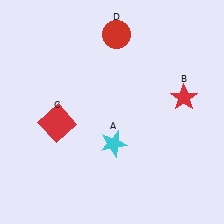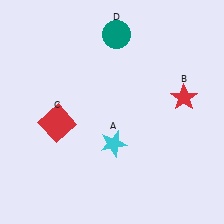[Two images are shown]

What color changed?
The circle (D) changed from red in Image 1 to teal in Image 2.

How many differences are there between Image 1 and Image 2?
There is 1 difference between the two images.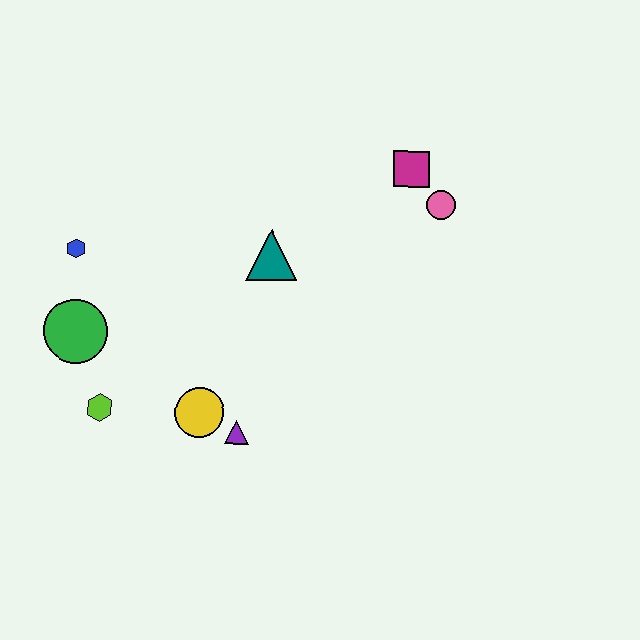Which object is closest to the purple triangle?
The yellow circle is closest to the purple triangle.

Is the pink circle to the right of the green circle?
Yes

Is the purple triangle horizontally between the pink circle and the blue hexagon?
Yes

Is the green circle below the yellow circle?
No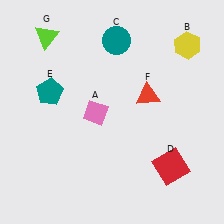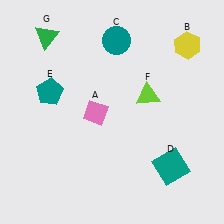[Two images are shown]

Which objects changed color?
D changed from red to teal. F changed from red to lime. G changed from lime to green.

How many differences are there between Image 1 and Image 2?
There are 3 differences between the two images.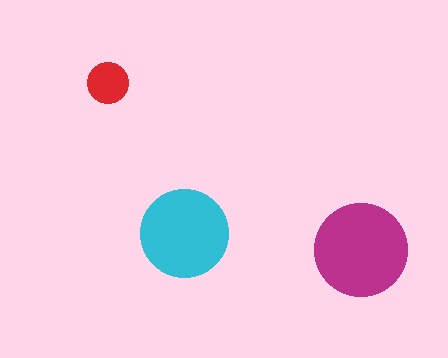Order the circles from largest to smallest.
the magenta one, the cyan one, the red one.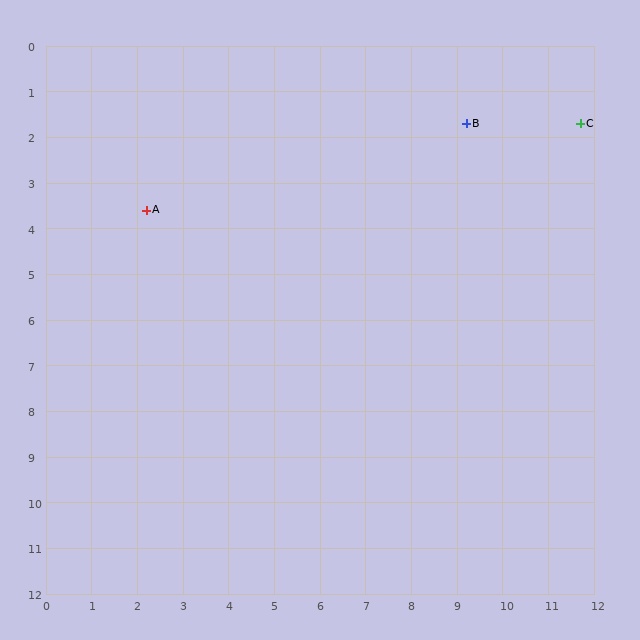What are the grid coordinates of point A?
Point A is at approximately (2.2, 3.6).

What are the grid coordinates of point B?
Point B is at approximately (9.2, 1.7).